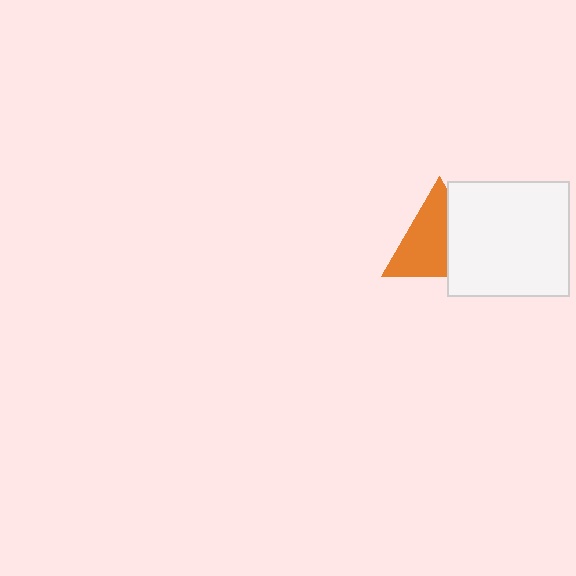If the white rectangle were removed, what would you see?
You would see the complete orange triangle.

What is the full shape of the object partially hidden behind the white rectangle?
The partially hidden object is an orange triangle.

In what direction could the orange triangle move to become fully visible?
The orange triangle could move left. That would shift it out from behind the white rectangle entirely.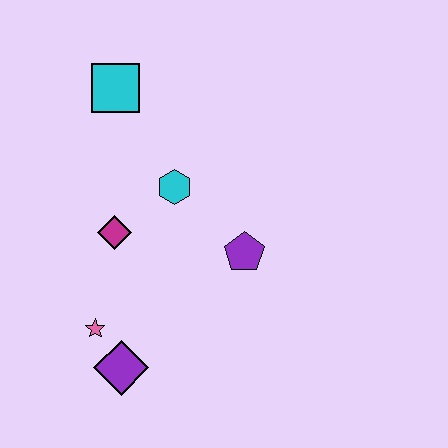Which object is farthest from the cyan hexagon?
The purple diamond is farthest from the cyan hexagon.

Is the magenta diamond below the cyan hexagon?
Yes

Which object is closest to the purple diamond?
The pink star is closest to the purple diamond.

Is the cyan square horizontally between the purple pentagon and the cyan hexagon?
No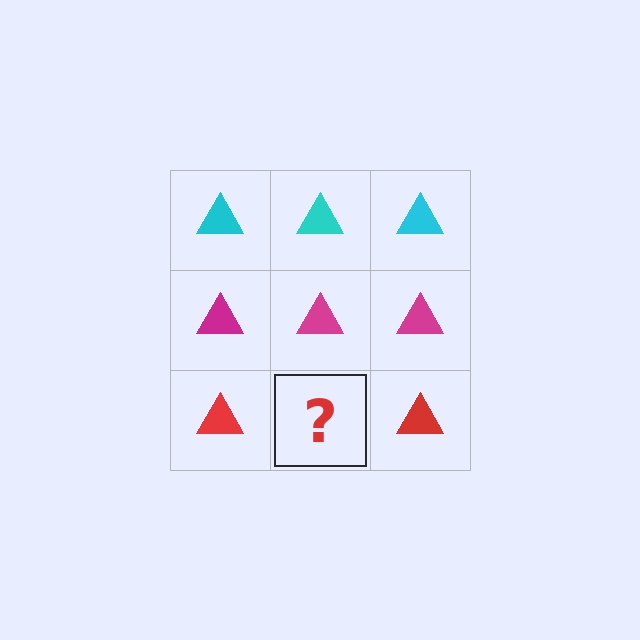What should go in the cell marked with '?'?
The missing cell should contain a red triangle.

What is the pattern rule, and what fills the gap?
The rule is that each row has a consistent color. The gap should be filled with a red triangle.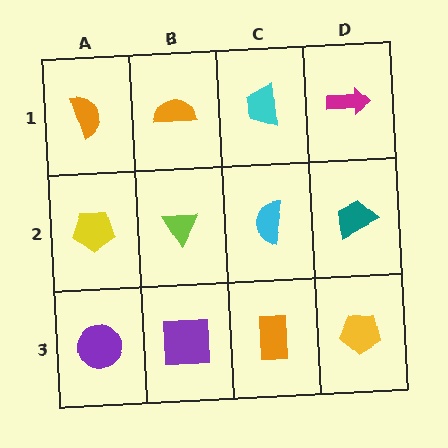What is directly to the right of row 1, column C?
A magenta arrow.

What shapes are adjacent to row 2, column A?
An orange semicircle (row 1, column A), a purple circle (row 3, column A), a lime triangle (row 2, column B).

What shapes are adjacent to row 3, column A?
A yellow pentagon (row 2, column A), a purple square (row 3, column B).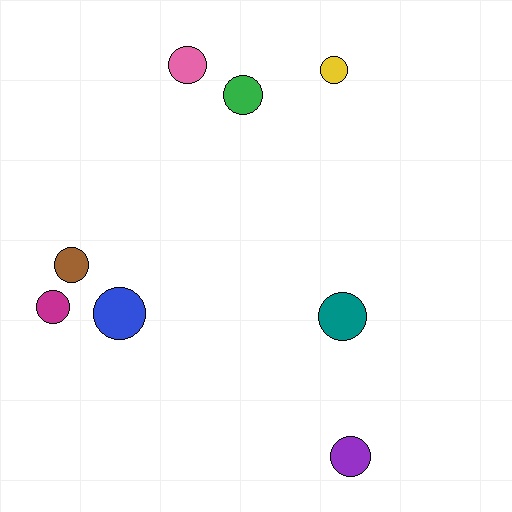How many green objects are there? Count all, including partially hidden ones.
There is 1 green object.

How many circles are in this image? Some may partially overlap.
There are 8 circles.